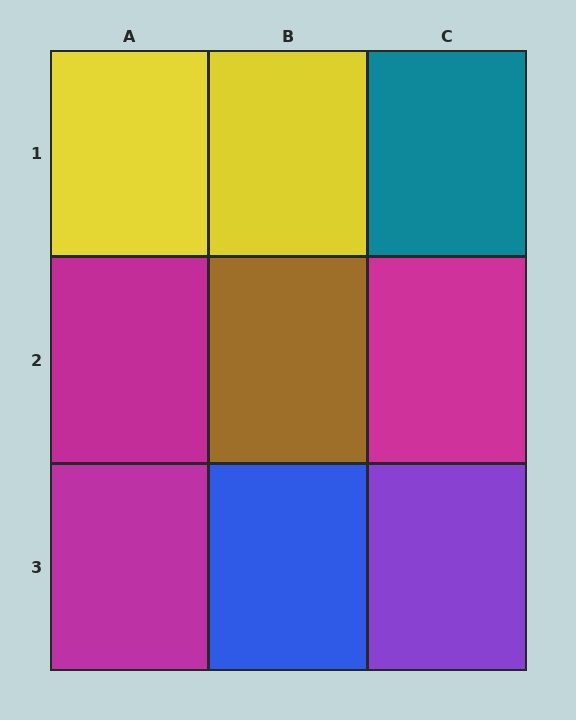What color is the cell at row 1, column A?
Yellow.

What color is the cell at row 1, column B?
Yellow.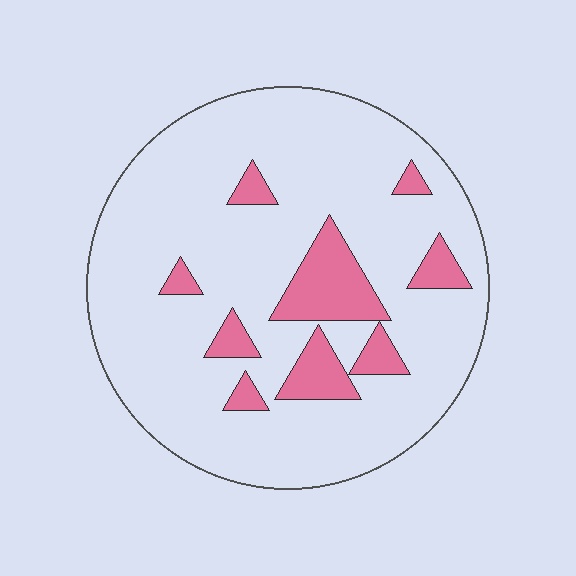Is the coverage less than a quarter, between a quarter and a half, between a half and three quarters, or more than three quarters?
Less than a quarter.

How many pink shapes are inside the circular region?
9.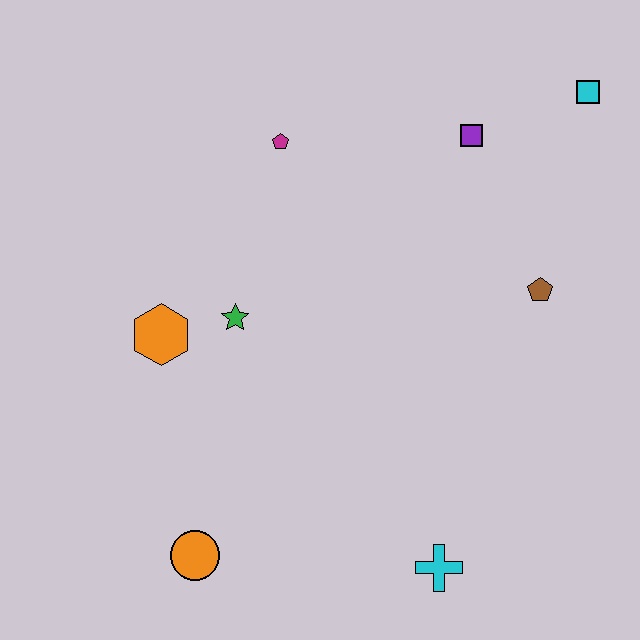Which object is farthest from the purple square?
The orange circle is farthest from the purple square.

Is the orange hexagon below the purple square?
Yes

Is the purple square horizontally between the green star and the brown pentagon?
Yes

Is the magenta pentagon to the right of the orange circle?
Yes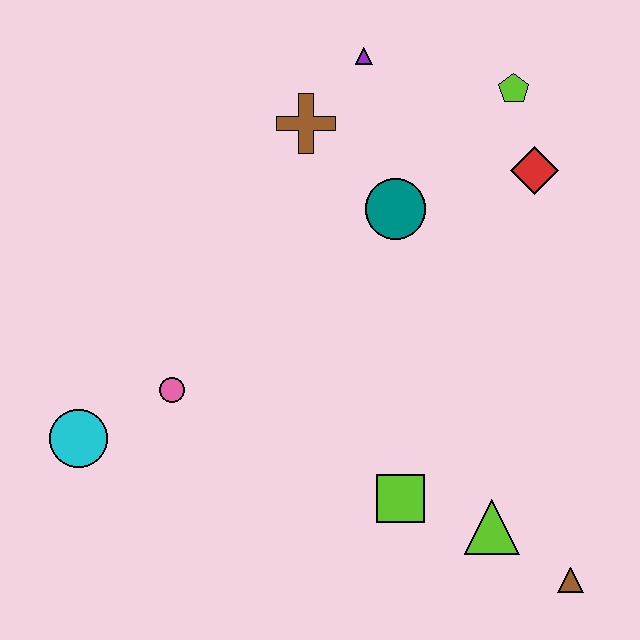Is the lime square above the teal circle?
No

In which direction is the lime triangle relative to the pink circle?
The lime triangle is to the right of the pink circle.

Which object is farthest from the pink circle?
The lime pentagon is farthest from the pink circle.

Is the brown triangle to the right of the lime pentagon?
Yes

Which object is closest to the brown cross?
The purple triangle is closest to the brown cross.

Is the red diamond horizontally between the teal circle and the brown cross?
No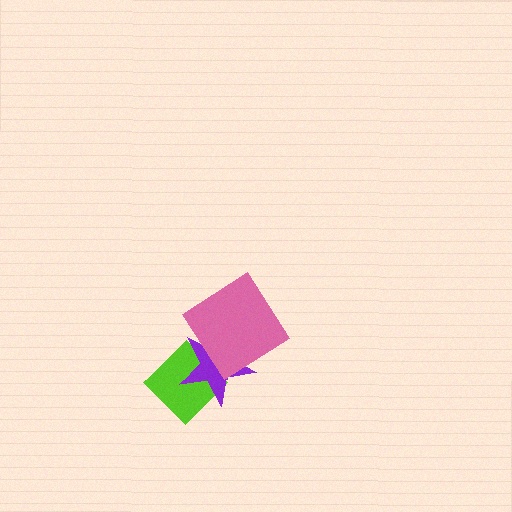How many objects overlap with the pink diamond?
1 object overlaps with the pink diamond.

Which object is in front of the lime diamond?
The purple star is in front of the lime diamond.